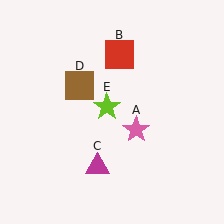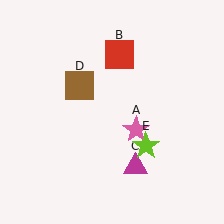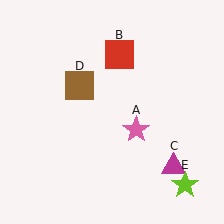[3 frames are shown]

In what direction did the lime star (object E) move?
The lime star (object E) moved down and to the right.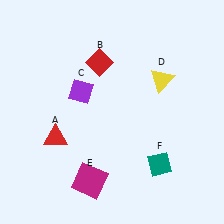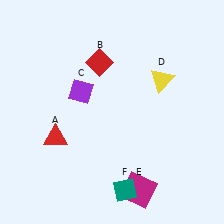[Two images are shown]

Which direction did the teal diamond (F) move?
The teal diamond (F) moved left.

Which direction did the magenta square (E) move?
The magenta square (E) moved right.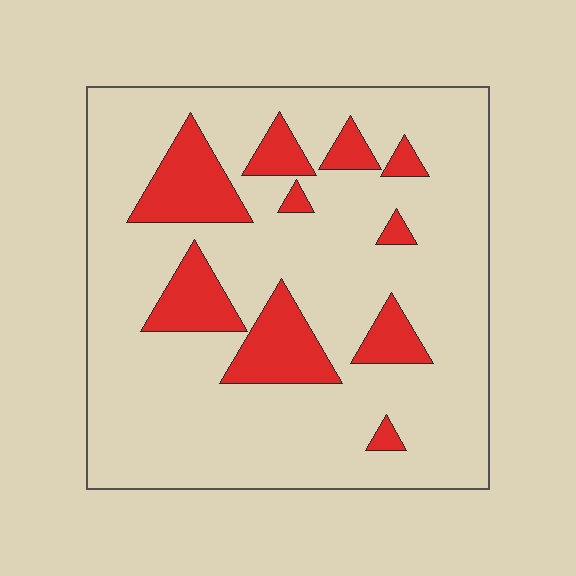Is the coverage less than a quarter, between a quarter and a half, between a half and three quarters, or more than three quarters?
Less than a quarter.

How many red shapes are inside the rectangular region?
10.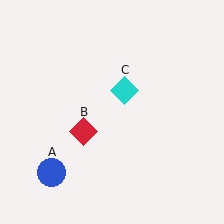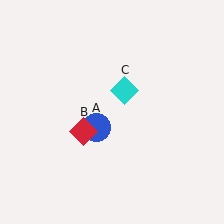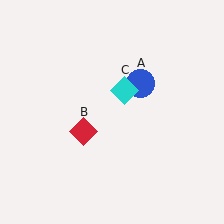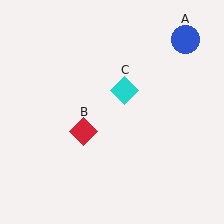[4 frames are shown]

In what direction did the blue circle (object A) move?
The blue circle (object A) moved up and to the right.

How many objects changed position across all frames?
1 object changed position: blue circle (object A).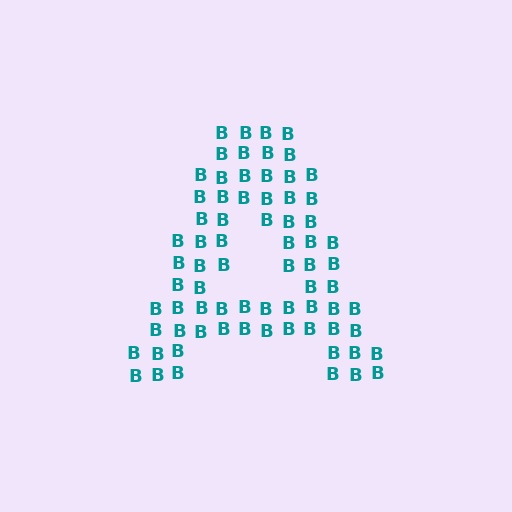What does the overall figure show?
The overall figure shows the letter A.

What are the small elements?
The small elements are letter B's.